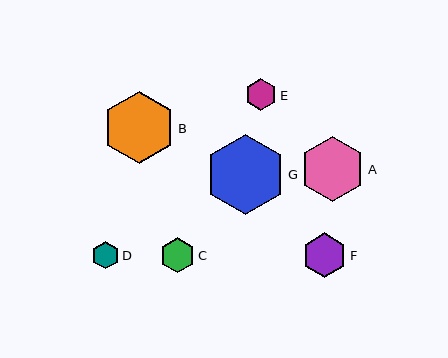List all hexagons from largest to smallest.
From largest to smallest: G, B, A, F, C, E, D.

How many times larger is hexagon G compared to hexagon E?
Hexagon G is approximately 2.5 times the size of hexagon E.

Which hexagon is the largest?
Hexagon G is the largest with a size of approximately 80 pixels.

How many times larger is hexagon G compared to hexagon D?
Hexagon G is approximately 2.9 times the size of hexagon D.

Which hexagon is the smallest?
Hexagon D is the smallest with a size of approximately 28 pixels.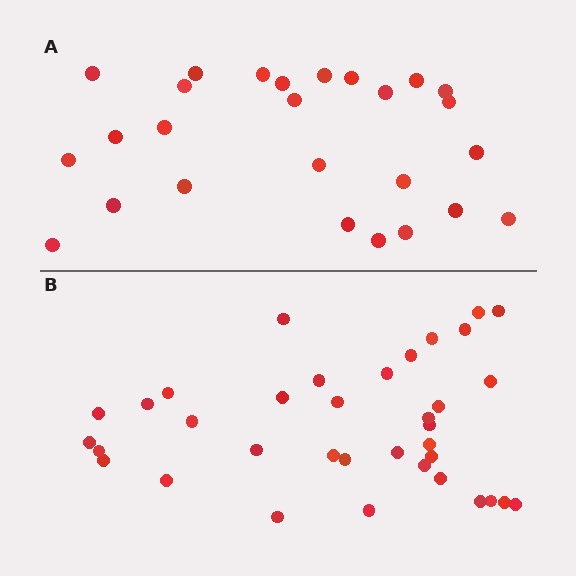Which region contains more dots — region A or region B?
Region B (the bottom region) has more dots.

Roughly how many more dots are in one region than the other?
Region B has roughly 10 or so more dots than region A.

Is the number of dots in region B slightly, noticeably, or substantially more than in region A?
Region B has noticeably more, but not dramatically so. The ratio is roughly 1.4 to 1.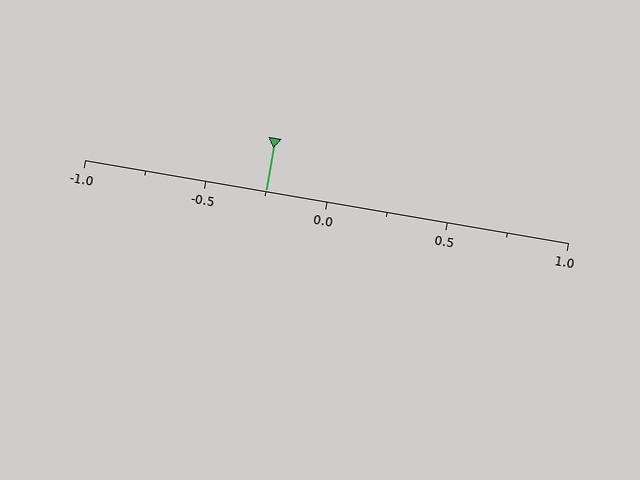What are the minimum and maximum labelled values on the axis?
The axis runs from -1.0 to 1.0.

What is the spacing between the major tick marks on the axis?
The major ticks are spaced 0.5 apart.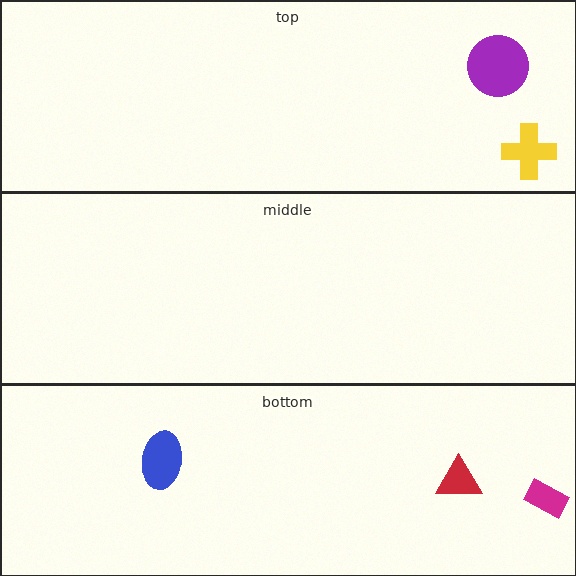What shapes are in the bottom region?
The magenta rectangle, the blue ellipse, the red triangle.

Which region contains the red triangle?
The bottom region.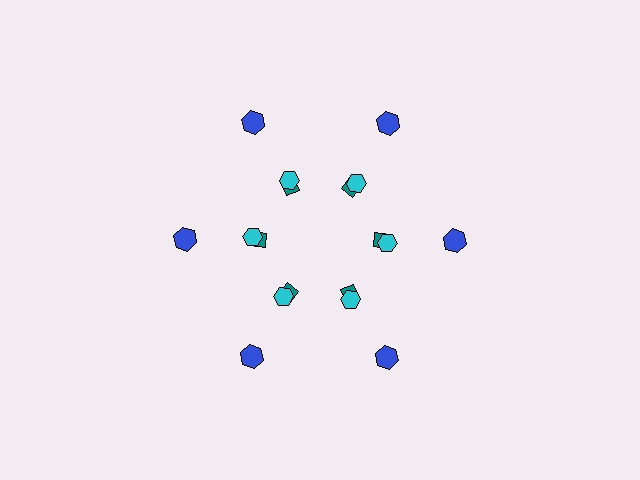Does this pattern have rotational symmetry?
Yes, this pattern has 6-fold rotational symmetry. It looks the same after rotating 60 degrees around the center.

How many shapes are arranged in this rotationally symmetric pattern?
There are 18 shapes, arranged in 6 groups of 3.